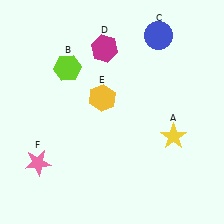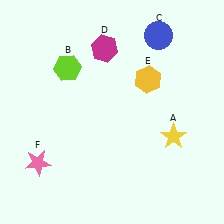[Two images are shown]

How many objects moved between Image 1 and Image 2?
1 object moved between the two images.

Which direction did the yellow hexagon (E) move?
The yellow hexagon (E) moved right.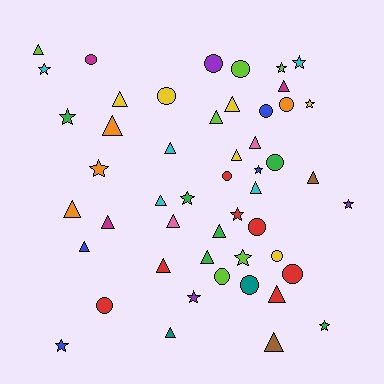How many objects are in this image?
There are 50 objects.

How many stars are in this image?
There are 14 stars.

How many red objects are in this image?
There are 7 red objects.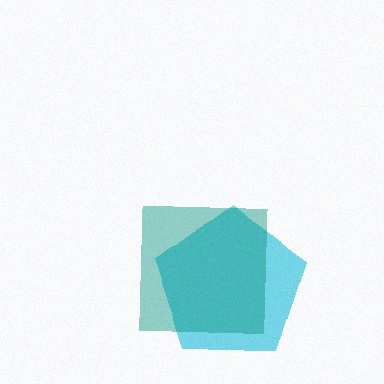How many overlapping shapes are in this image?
There are 2 overlapping shapes in the image.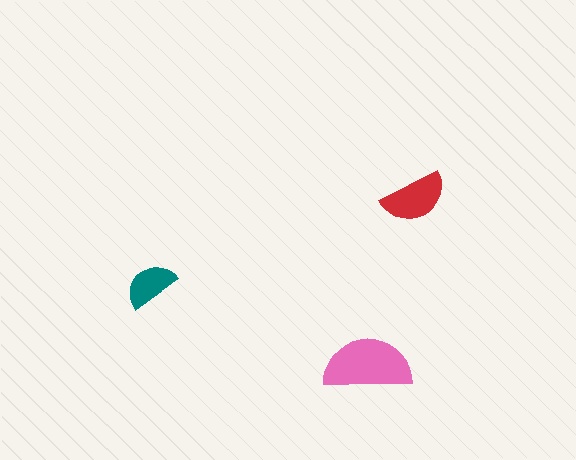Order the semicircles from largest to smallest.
the pink one, the red one, the teal one.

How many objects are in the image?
There are 3 objects in the image.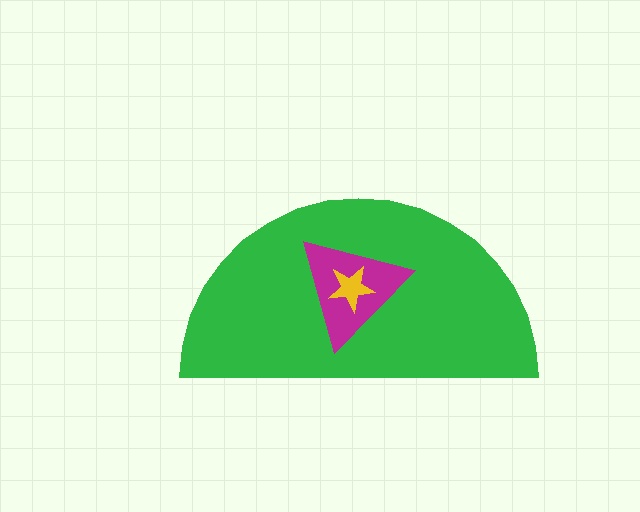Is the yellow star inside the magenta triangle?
Yes.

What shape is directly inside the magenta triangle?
The yellow star.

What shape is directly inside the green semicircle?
The magenta triangle.